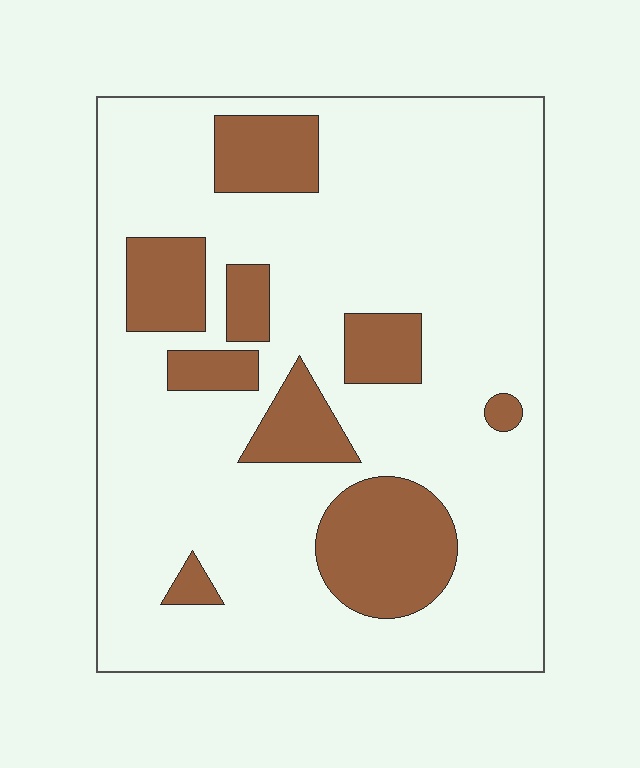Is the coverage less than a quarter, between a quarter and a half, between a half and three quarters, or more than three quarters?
Less than a quarter.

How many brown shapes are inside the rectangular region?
9.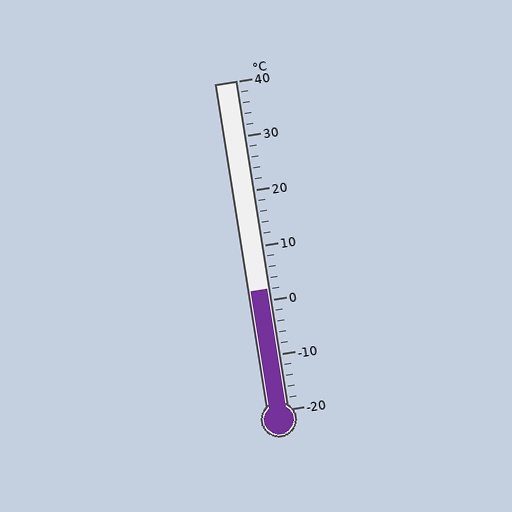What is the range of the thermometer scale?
The thermometer scale ranges from -20°C to 40°C.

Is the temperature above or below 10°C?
The temperature is below 10°C.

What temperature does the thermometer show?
The thermometer shows approximately 2°C.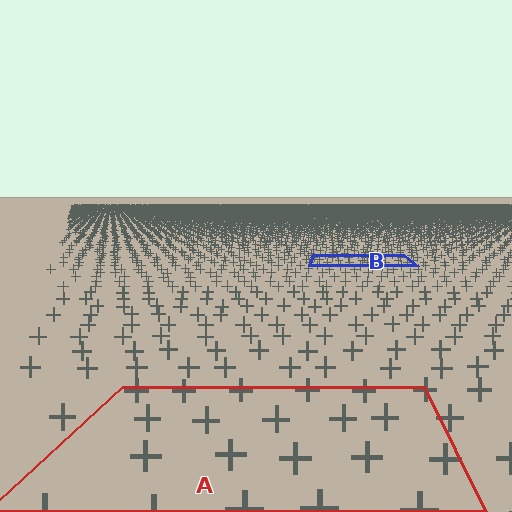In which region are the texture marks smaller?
The texture marks are smaller in region B, because it is farther away.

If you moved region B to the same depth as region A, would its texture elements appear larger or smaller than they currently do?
They would appear larger. At a closer depth, the same texture elements are projected at a bigger on-screen size.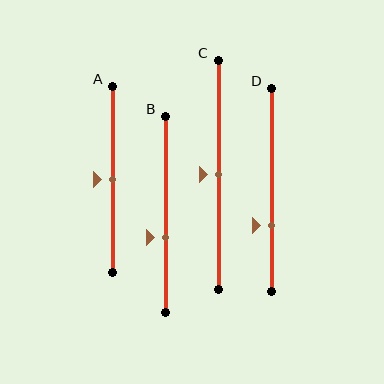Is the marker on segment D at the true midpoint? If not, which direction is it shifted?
No, the marker on segment D is shifted downward by about 17% of the segment length.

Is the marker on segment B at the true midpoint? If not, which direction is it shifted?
No, the marker on segment B is shifted downward by about 12% of the segment length.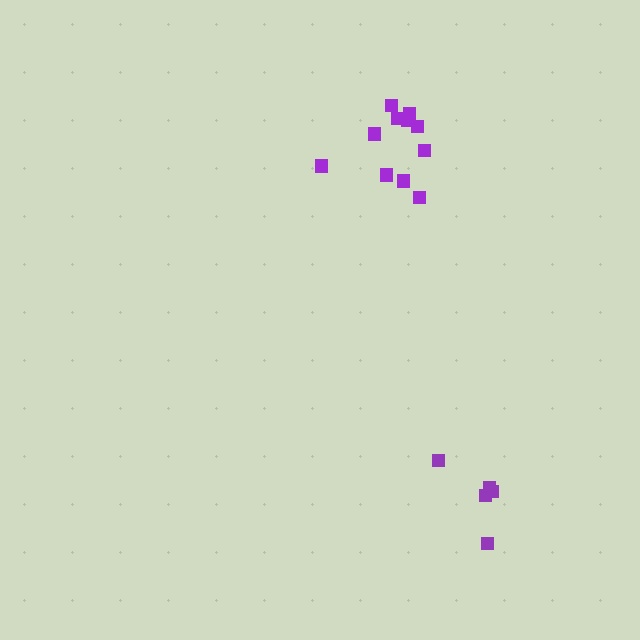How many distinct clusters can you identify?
There are 2 distinct clusters.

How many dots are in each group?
Group 1: 5 dots, Group 2: 11 dots (16 total).